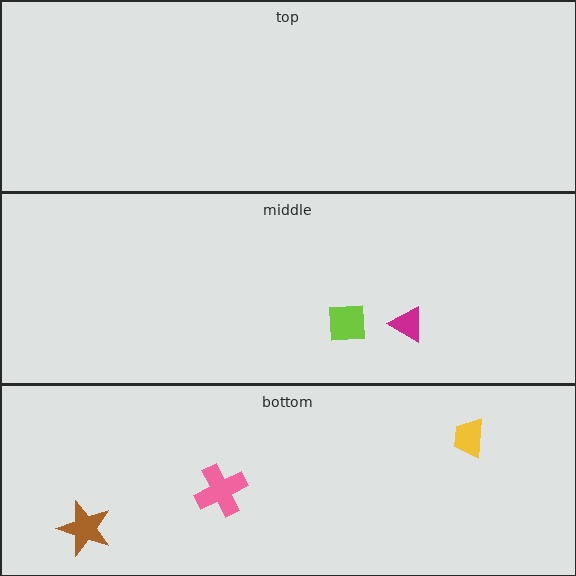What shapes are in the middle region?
The lime square, the magenta triangle.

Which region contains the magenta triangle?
The middle region.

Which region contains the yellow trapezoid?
The bottom region.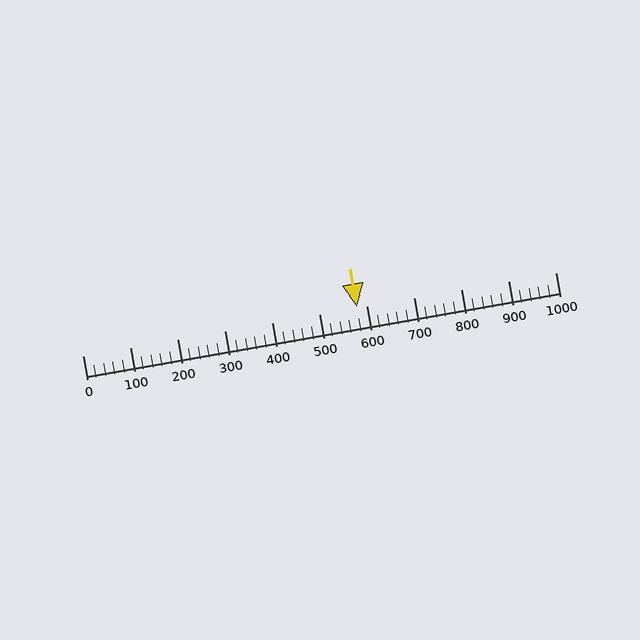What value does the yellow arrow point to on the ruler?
The yellow arrow points to approximately 580.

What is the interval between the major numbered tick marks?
The major tick marks are spaced 100 units apart.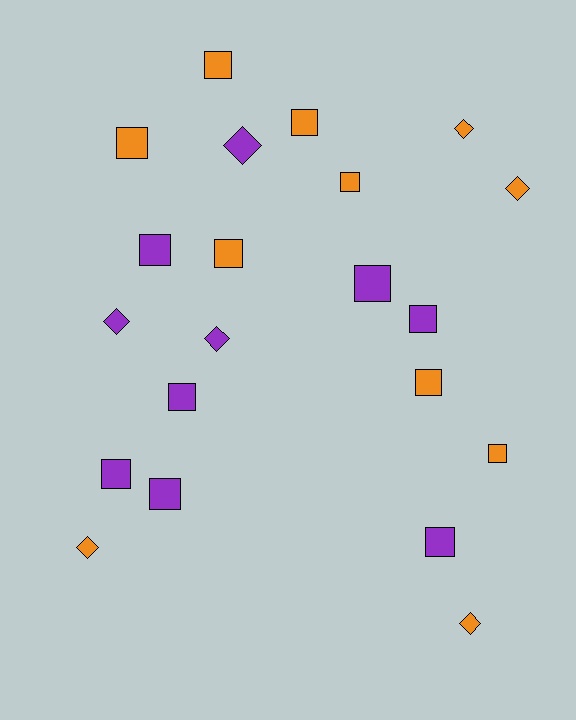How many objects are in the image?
There are 21 objects.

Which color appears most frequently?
Orange, with 11 objects.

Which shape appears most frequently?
Square, with 14 objects.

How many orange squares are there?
There are 7 orange squares.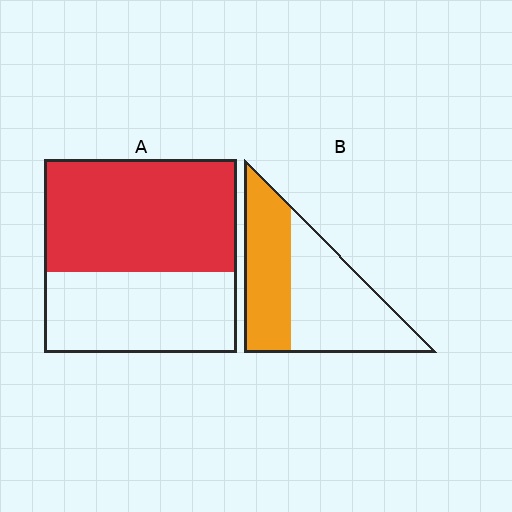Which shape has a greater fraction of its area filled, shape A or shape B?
Shape A.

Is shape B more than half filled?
No.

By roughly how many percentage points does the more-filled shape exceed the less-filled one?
By roughly 15 percentage points (A over B).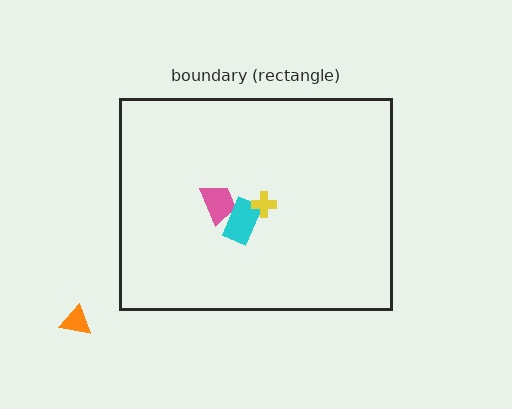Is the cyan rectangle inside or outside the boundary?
Inside.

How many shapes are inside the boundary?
3 inside, 1 outside.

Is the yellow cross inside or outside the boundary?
Inside.